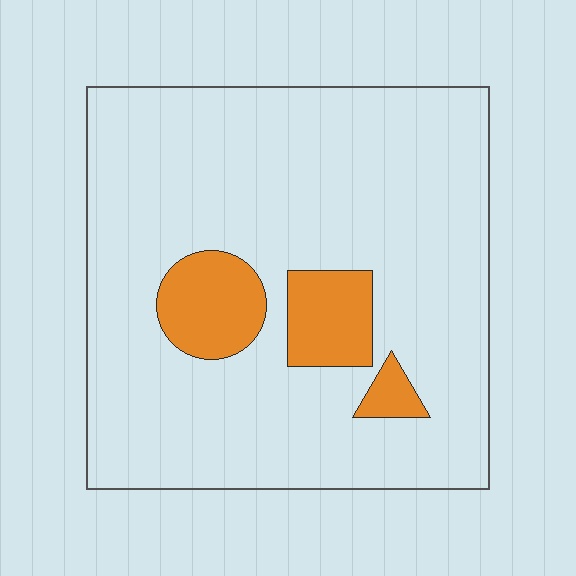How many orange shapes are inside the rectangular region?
3.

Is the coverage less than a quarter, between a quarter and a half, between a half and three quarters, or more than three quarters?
Less than a quarter.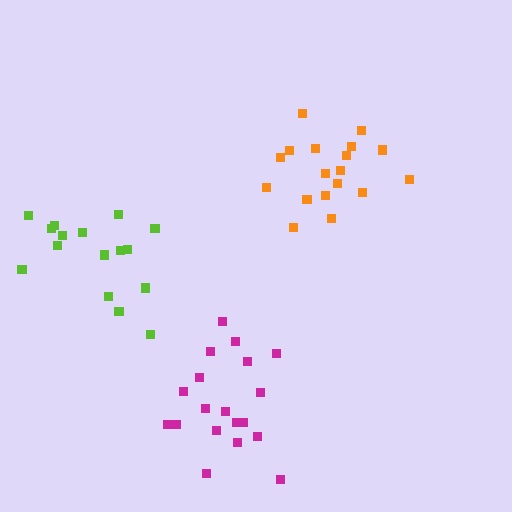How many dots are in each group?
Group 1: 18 dots, Group 2: 16 dots, Group 3: 19 dots (53 total).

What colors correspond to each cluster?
The clusters are colored: orange, lime, magenta.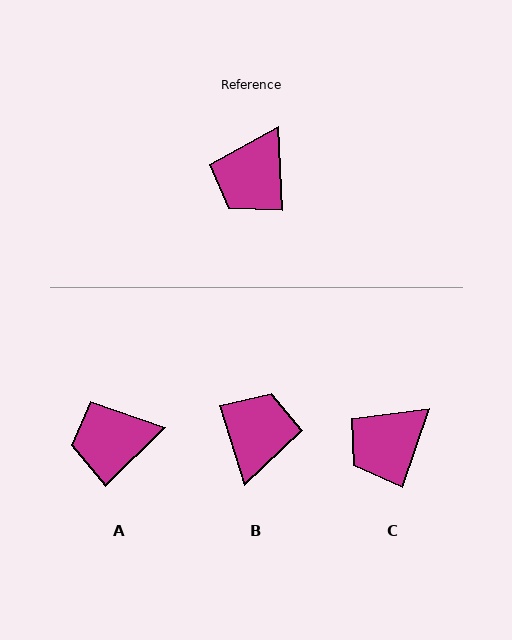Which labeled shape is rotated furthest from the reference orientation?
B, about 165 degrees away.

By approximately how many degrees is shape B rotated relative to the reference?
Approximately 165 degrees clockwise.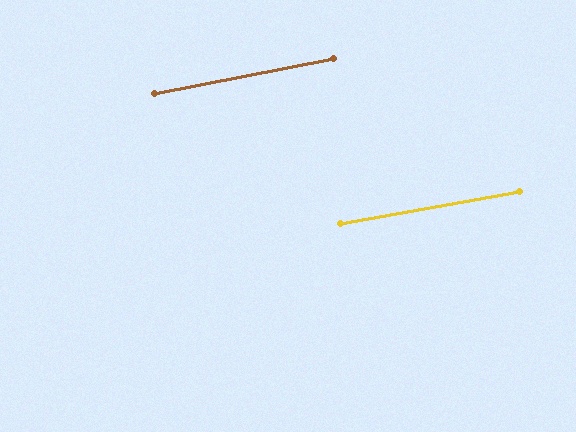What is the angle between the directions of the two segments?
Approximately 1 degree.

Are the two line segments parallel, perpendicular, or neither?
Parallel — their directions differ by only 0.6°.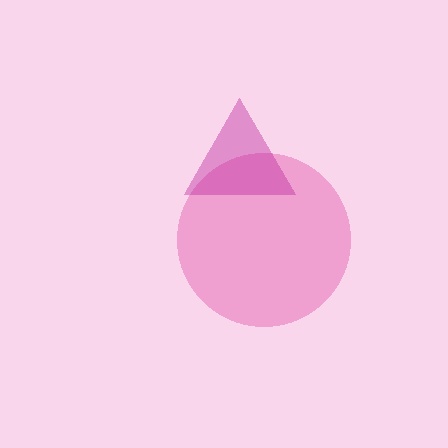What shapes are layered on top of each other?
The layered shapes are: a pink circle, a magenta triangle.